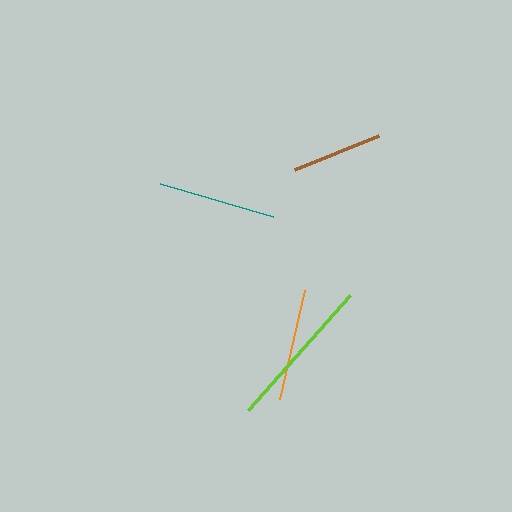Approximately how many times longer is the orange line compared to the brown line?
The orange line is approximately 1.2 times the length of the brown line.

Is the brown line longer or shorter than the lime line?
The lime line is longer than the brown line.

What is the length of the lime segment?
The lime segment is approximately 153 pixels long.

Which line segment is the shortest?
The brown line is the shortest at approximately 91 pixels.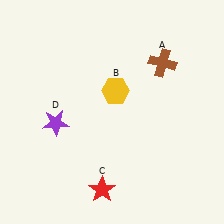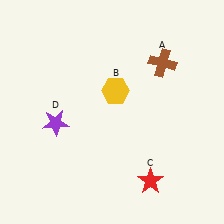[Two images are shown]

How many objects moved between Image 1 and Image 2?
1 object moved between the two images.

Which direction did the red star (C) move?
The red star (C) moved right.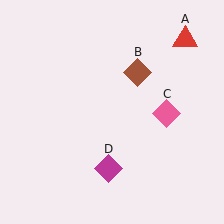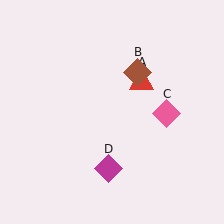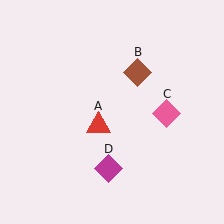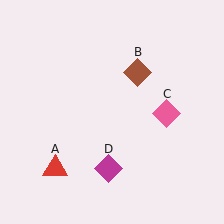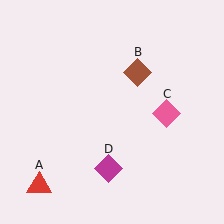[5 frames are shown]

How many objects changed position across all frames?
1 object changed position: red triangle (object A).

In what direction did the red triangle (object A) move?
The red triangle (object A) moved down and to the left.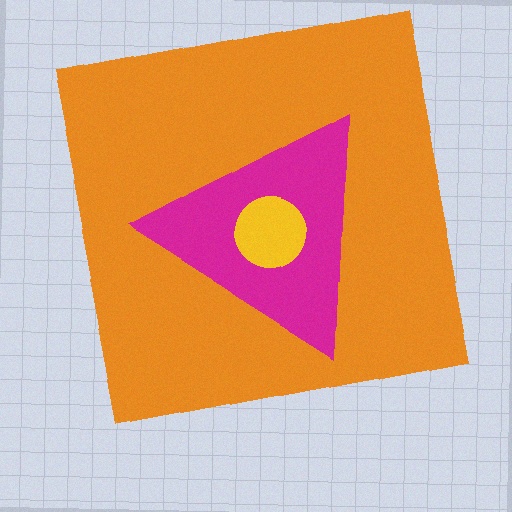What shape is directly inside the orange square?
The magenta triangle.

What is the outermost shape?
The orange square.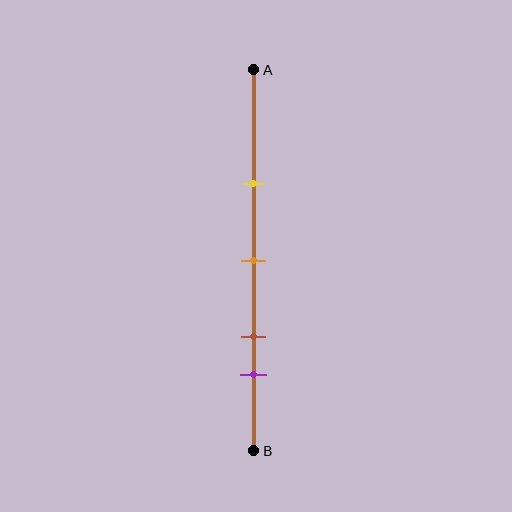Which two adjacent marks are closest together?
The brown and purple marks are the closest adjacent pair.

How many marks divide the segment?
There are 4 marks dividing the segment.